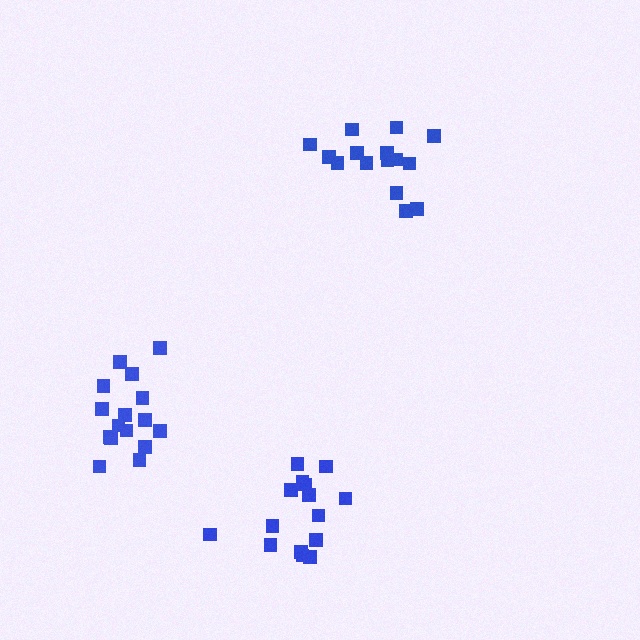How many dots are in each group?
Group 1: 15 dots, Group 2: 16 dots, Group 3: 15 dots (46 total).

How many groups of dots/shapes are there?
There are 3 groups.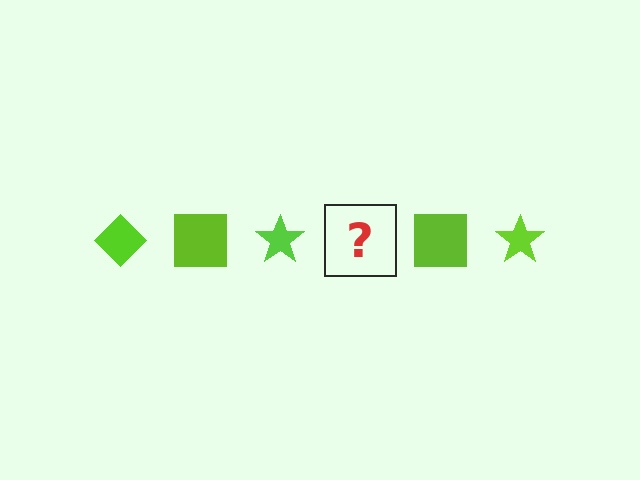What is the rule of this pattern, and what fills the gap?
The rule is that the pattern cycles through diamond, square, star shapes in lime. The gap should be filled with a lime diamond.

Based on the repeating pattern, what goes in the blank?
The blank should be a lime diamond.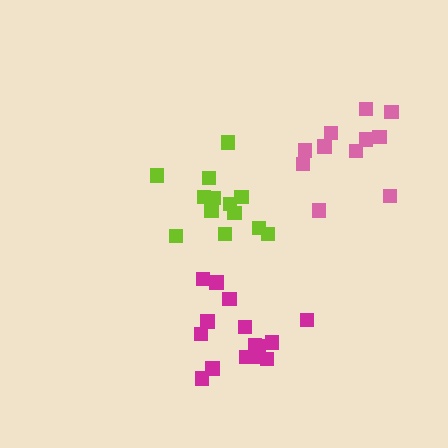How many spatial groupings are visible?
There are 3 spatial groupings.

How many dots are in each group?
Group 1: 14 dots, Group 2: 15 dots, Group 3: 11 dots (40 total).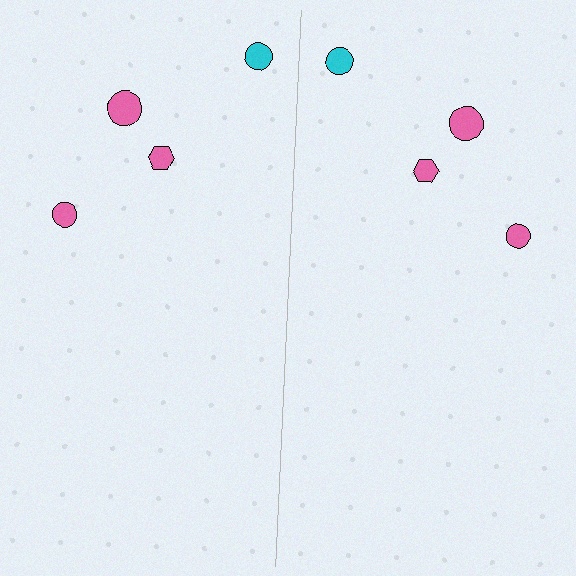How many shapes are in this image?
There are 8 shapes in this image.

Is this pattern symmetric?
Yes, this pattern has bilateral (reflection) symmetry.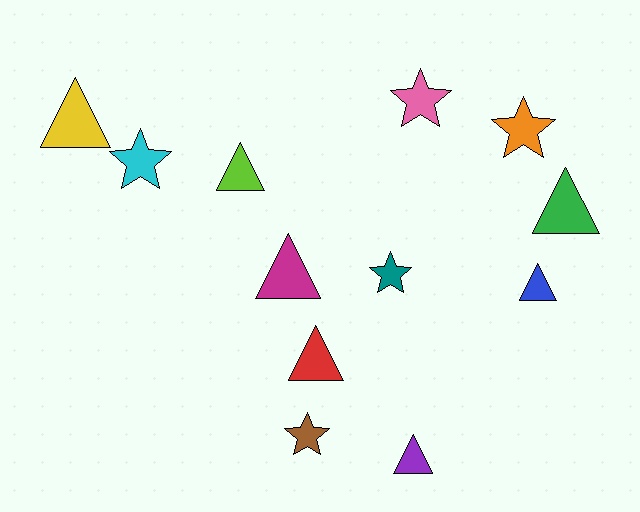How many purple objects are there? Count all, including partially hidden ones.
There is 1 purple object.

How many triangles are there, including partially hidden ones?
There are 7 triangles.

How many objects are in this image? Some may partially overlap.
There are 12 objects.